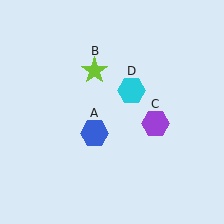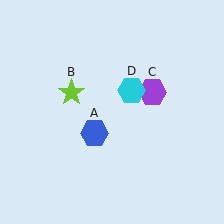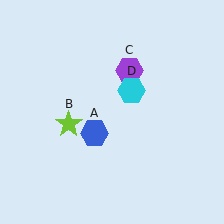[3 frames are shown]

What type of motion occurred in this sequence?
The lime star (object B), purple hexagon (object C) rotated counterclockwise around the center of the scene.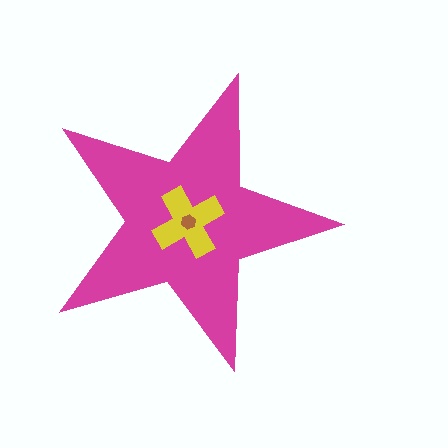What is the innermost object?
The brown hexagon.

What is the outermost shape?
The magenta star.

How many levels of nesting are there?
3.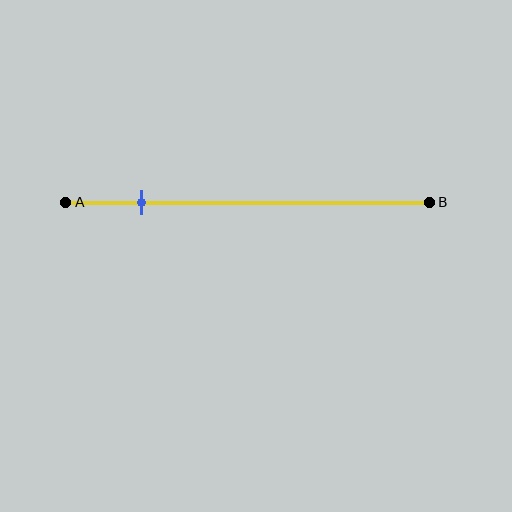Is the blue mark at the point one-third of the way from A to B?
No, the mark is at about 20% from A, not at the 33% one-third point.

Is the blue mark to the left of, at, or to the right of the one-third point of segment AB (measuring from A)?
The blue mark is to the left of the one-third point of segment AB.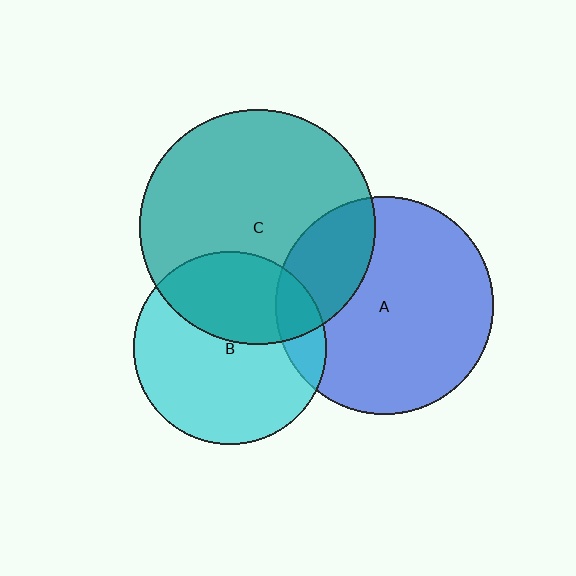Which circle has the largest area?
Circle C (teal).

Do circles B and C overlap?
Yes.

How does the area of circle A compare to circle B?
Approximately 1.3 times.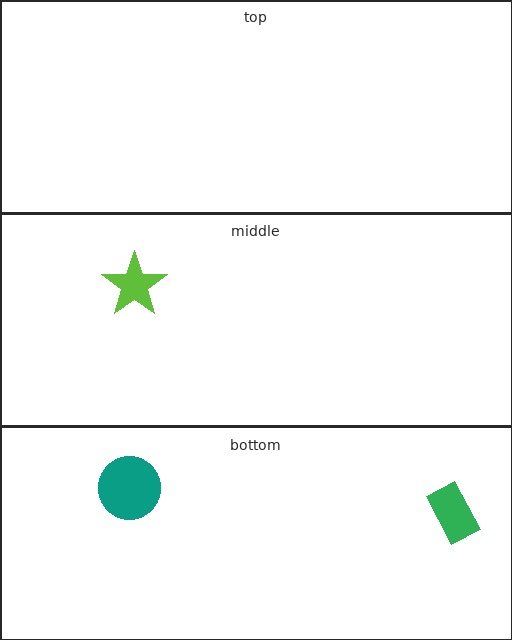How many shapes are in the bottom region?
2.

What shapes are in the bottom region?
The green rectangle, the teal circle.